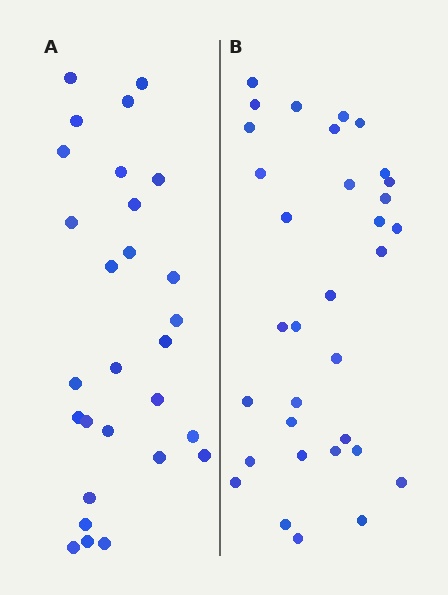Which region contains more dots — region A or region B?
Region B (the right region) has more dots.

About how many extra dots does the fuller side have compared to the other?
Region B has about 5 more dots than region A.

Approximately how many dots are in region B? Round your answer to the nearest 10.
About 30 dots. (The exact count is 33, which rounds to 30.)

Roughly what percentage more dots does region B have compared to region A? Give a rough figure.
About 20% more.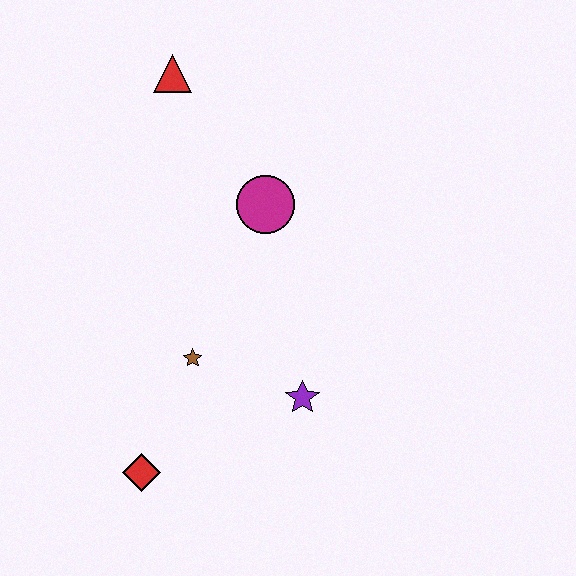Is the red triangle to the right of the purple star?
No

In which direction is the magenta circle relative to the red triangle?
The magenta circle is below the red triangle.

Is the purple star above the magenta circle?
No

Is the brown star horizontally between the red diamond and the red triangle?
No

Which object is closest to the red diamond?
The brown star is closest to the red diamond.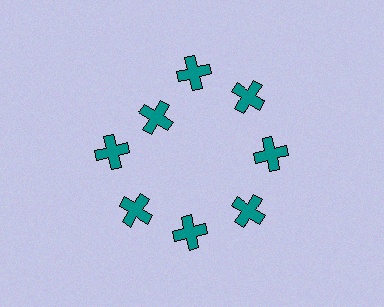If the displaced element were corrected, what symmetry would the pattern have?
It would have 8-fold rotational symmetry — the pattern would map onto itself every 45 degrees.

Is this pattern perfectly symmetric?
No. The 8 teal crosses are arranged in a ring, but one element near the 10 o'clock position is pulled inward toward the center, breaking the 8-fold rotational symmetry.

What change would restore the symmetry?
The symmetry would be restored by moving it outward, back onto the ring so that all 8 crosses sit at equal angles and equal distance from the center.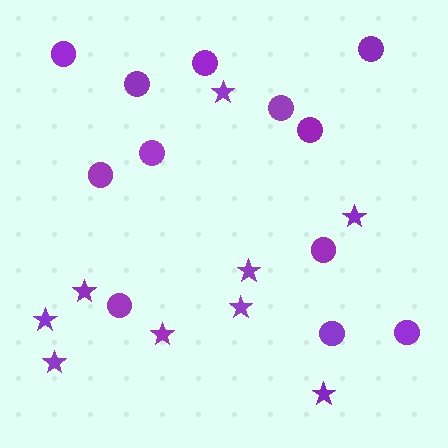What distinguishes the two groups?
There are 2 groups: one group of circles (12) and one group of stars (9).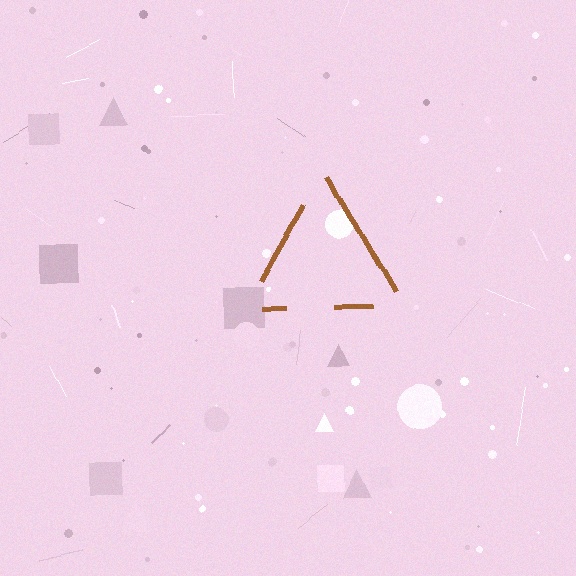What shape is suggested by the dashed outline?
The dashed outline suggests a triangle.